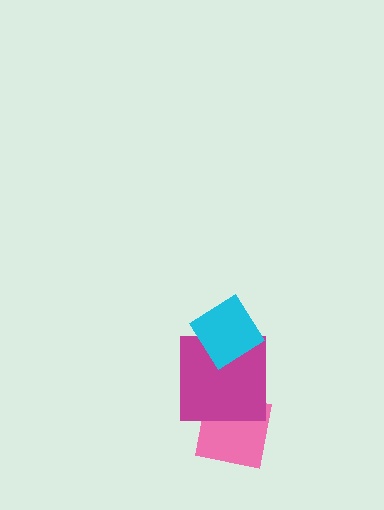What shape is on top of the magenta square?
The cyan diamond is on top of the magenta square.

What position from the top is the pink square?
The pink square is 3rd from the top.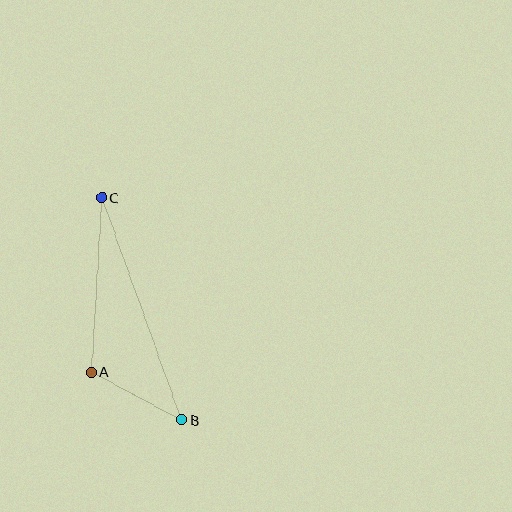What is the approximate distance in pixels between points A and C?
The distance between A and C is approximately 175 pixels.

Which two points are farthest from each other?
Points B and C are farthest from each other.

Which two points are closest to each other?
Points A and B are closest to each other.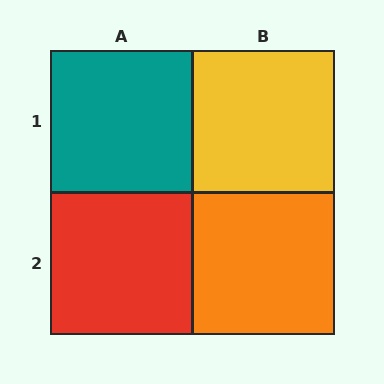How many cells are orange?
1 cell is orange.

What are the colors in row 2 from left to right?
Red, orange.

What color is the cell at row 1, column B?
Yellow.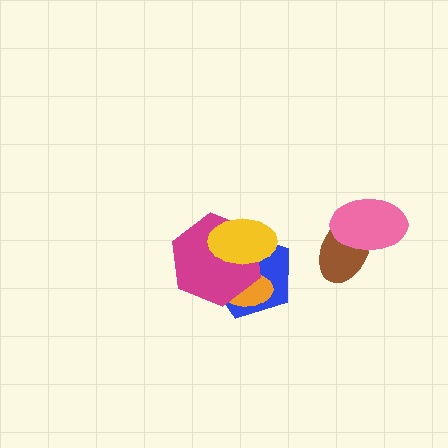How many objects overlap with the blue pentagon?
3 objects overlap with the blue pentagon.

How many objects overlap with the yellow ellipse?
3 objects overlap with the yellow ellipse.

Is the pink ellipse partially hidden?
No, no other shape covers it.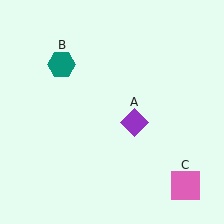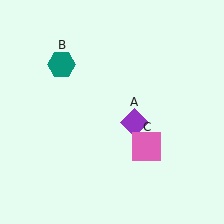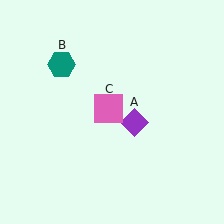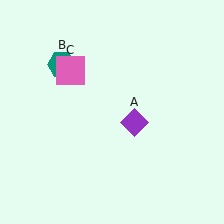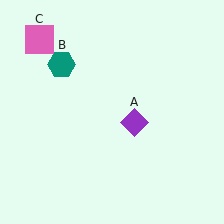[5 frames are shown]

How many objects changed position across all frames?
1 object changed position: pink square (object C).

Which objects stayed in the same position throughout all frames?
Purple diamond (object A) and teal hexagon (object B) remained stationary.